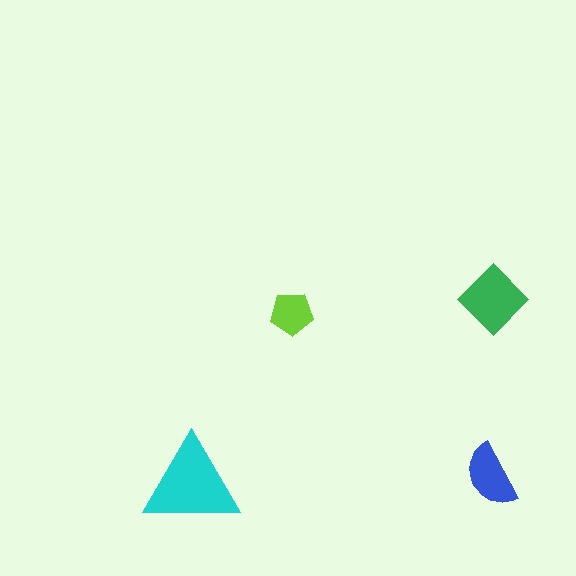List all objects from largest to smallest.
The cyan triangle, the green diamond, the blue semicircle, the lime pentagon.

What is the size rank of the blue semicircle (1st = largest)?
3rd.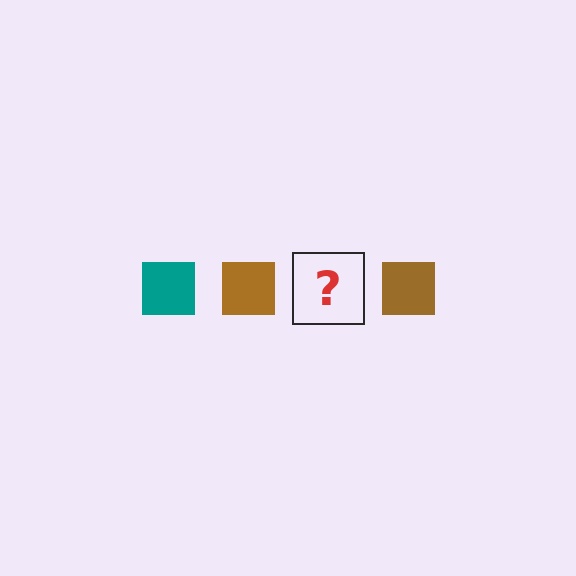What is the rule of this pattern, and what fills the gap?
The rule is that the pattern cycles through teal, brown squares. The gap should be filled with a teal square.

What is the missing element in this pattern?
The missing element is a teal square.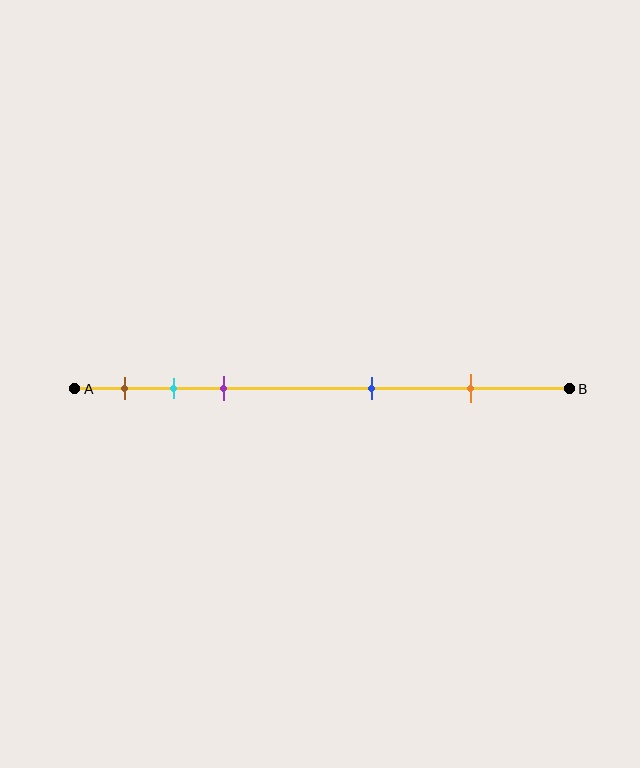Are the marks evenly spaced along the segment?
No, the marks are not evenly spaced.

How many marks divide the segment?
There are 5 marks dividing the segment.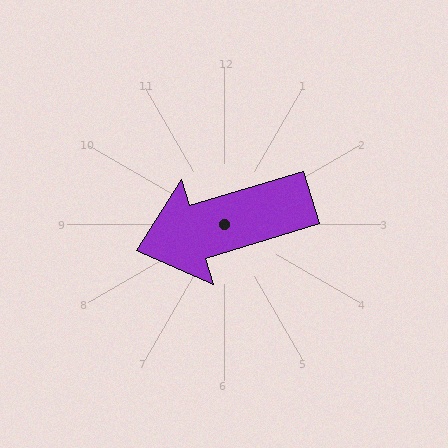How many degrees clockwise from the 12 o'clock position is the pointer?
Approximately 253 degrees.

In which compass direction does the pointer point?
West.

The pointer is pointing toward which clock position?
Roughly 8 o'clock.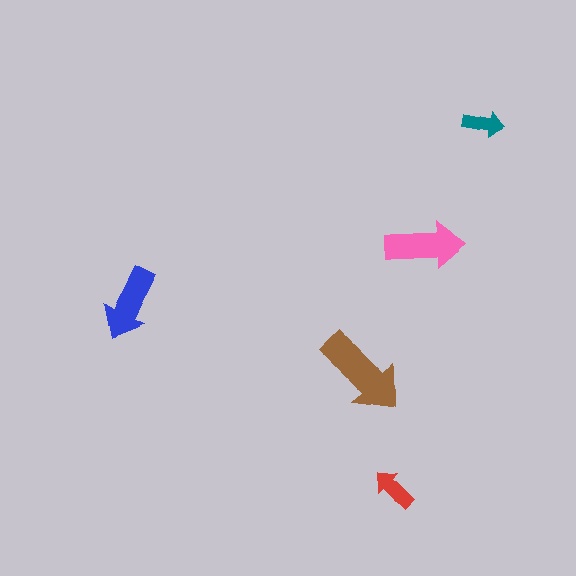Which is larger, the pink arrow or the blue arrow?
The pink one.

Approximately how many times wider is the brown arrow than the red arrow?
About 2 times wider.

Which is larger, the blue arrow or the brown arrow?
The brown one.